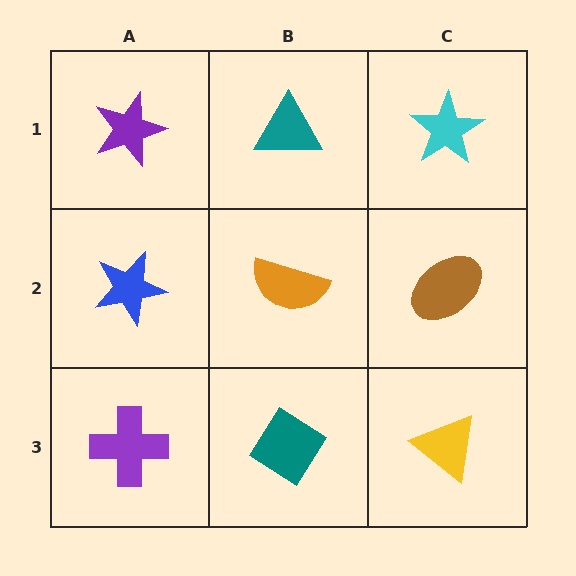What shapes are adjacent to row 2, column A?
A purple star (row 1, column A), a purple cross (row 3, column A), an orange semicircle (row 2, column B).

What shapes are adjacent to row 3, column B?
An orange semicircle (row 2, column B), a purple cross (row 3, column A), a yellow triangle (row 3, column C).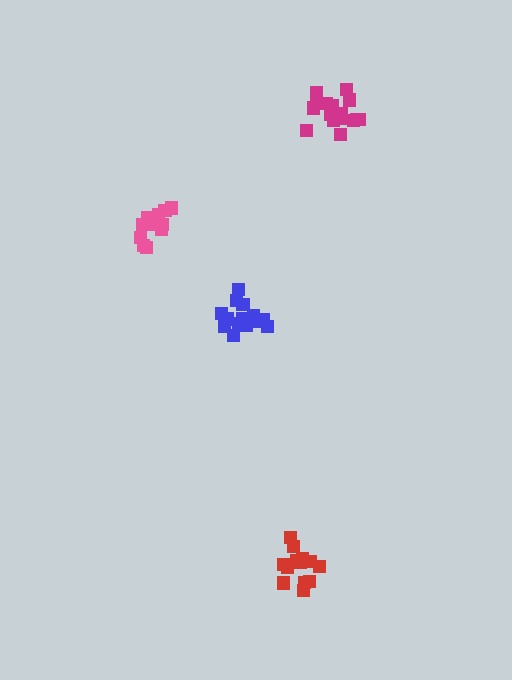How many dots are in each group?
Group 1: 17 dots, Group 2: 15 dots, Group 3: 14 dots, Group 4: 11 dots (57 total).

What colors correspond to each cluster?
The clusters are colored: magenta, blue, red, pink.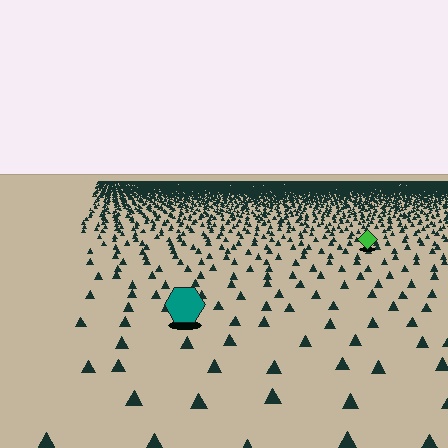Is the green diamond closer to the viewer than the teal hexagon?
No. The teal hexagon is closer — you can tell from the texture gradient: the ground texture is coarser near it.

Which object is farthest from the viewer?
The green diamond is farthest from the viewer. It appears smaller and the ground texture around it is denser.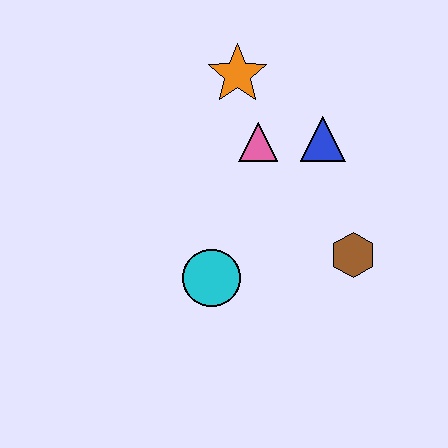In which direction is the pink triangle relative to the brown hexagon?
The pink triangle is above the brown hexagon.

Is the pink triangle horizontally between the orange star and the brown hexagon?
Yes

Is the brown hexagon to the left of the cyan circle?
No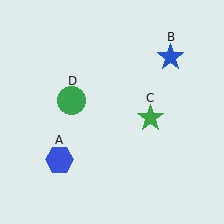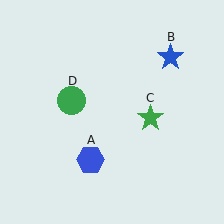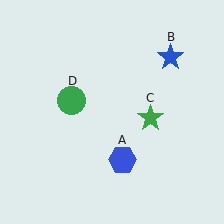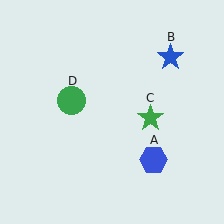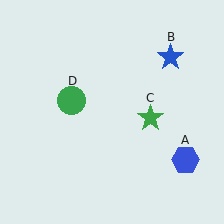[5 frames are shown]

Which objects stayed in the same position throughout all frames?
Blue star (object B) and green star (object C) and green circle (object D) remained stationary.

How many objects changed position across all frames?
1 object changed position: blue hexagon (object A).